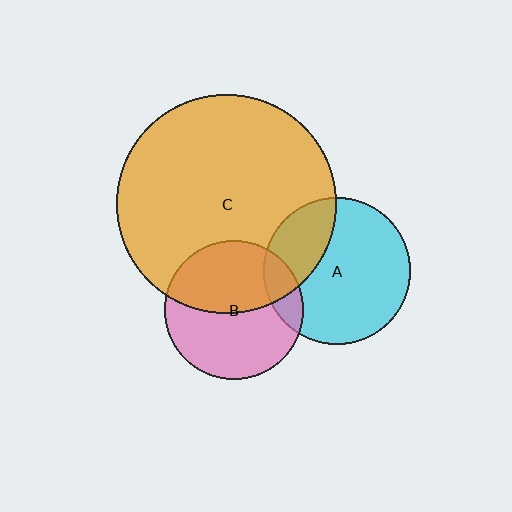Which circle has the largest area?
Circle C (orange).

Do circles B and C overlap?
Yes.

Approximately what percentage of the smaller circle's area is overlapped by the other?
Approximately 45%.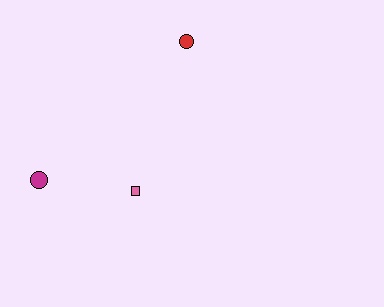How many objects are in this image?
There are 3 objects.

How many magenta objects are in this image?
There is 1 magenta object.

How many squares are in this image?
There is 1 square.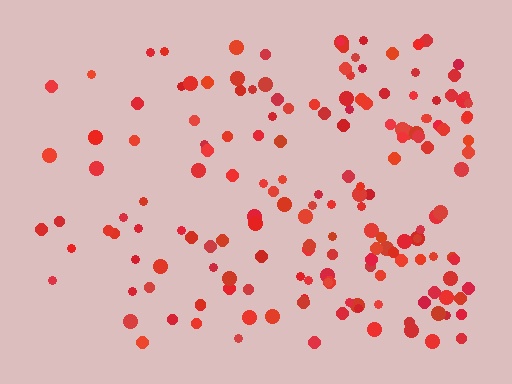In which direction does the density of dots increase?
From left to right, with the right side densest.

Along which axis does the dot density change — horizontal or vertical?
Horizontal.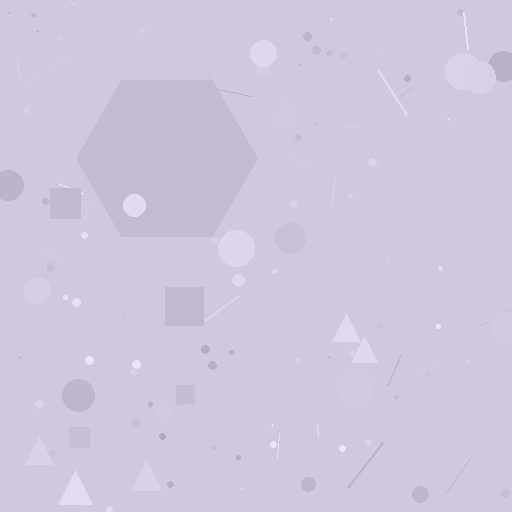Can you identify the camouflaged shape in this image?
The camouflaged shape is a hexagon.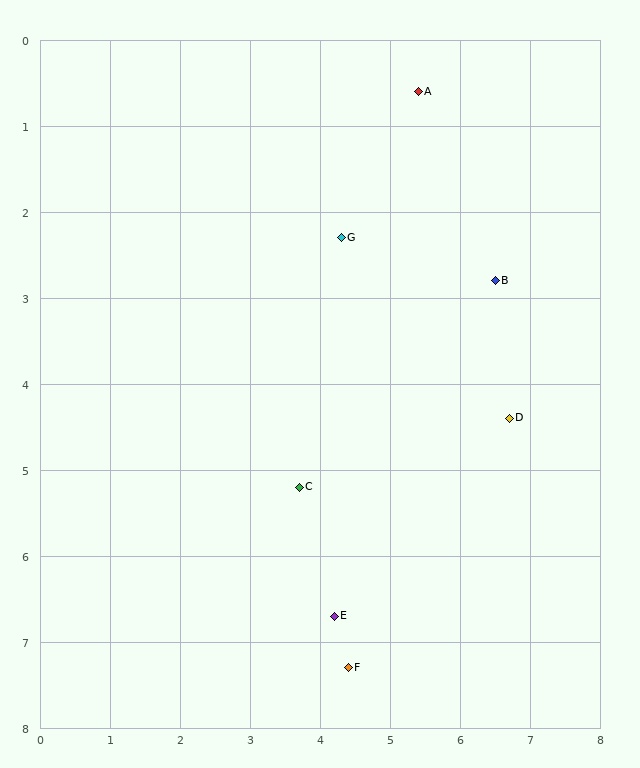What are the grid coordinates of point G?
Point G is at approximately (4.3, 2.3).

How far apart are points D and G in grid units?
Points D and G are about 3.2 grid units apart.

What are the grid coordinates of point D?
Point D is at approximately (6.7, 4.4).